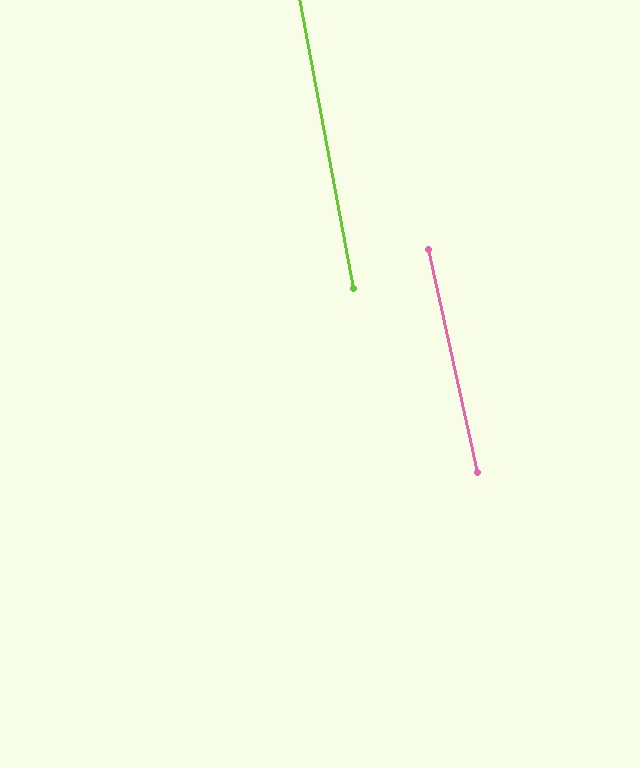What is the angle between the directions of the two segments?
Approximately 2 degrees.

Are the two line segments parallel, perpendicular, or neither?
Parallel — their directions differ by only 1.8°.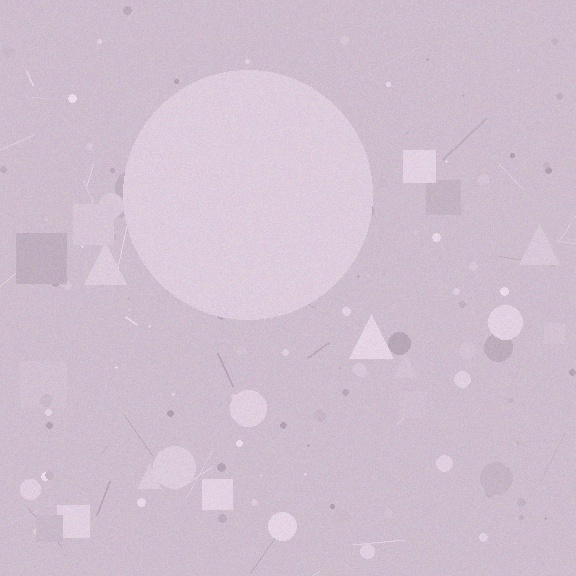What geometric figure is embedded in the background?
A circle is embedded in the background.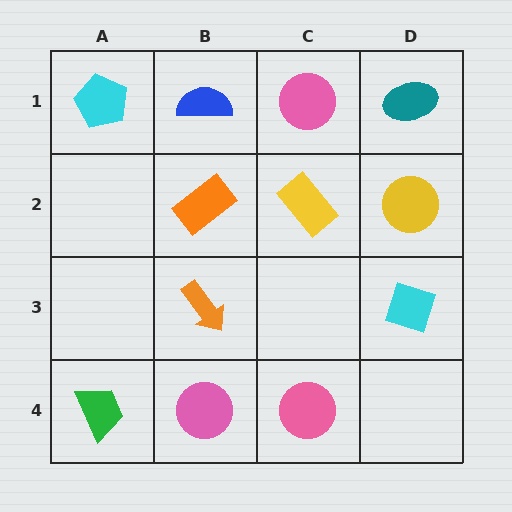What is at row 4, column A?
A green trapezoid.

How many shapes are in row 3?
2 shapes.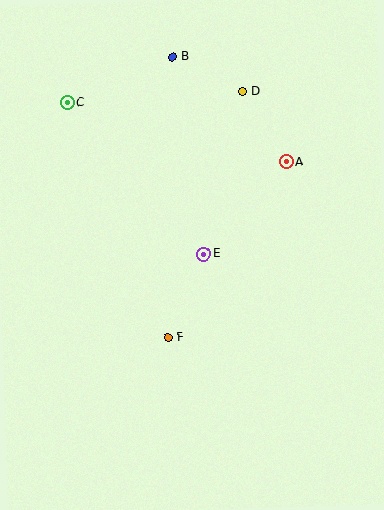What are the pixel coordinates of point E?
Point E is at (204, 254).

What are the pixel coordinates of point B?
Point B is at (172, 57).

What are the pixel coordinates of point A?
Point A is at (286, 162).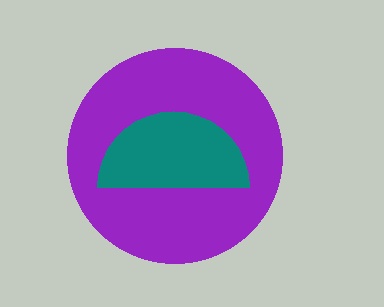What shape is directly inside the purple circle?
The teal semicircle.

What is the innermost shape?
The teal semicircle.